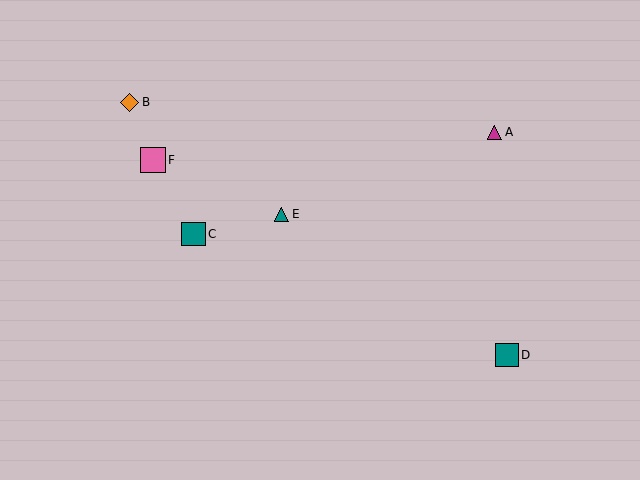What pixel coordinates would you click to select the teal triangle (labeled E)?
Click at (282, 214) to select the teal triangle E.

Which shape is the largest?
The pink square (labeled F) is the largest.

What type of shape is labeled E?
Shape E is a teal triangle.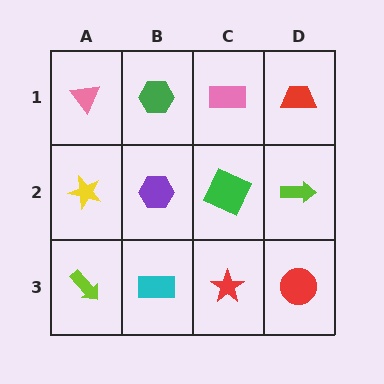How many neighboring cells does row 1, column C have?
3.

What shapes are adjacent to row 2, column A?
A pink triangle (row 1, column A), a lime arrow (row 3, column A), a purple hexagon (row 2, column B).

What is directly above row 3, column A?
A yellow star.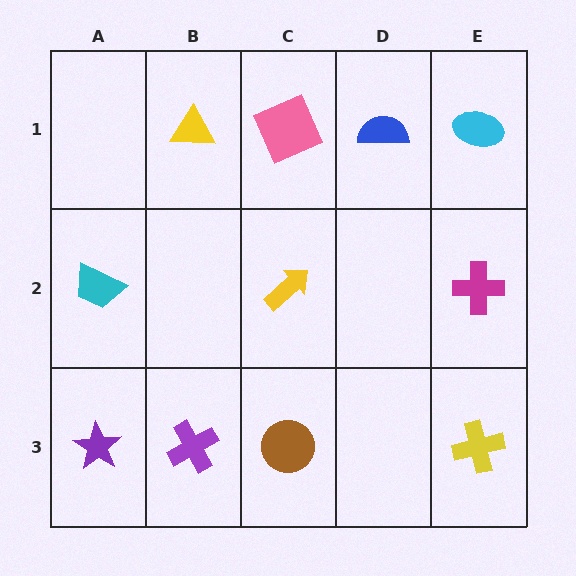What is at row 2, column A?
A cyan trapezoid.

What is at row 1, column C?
A pink square.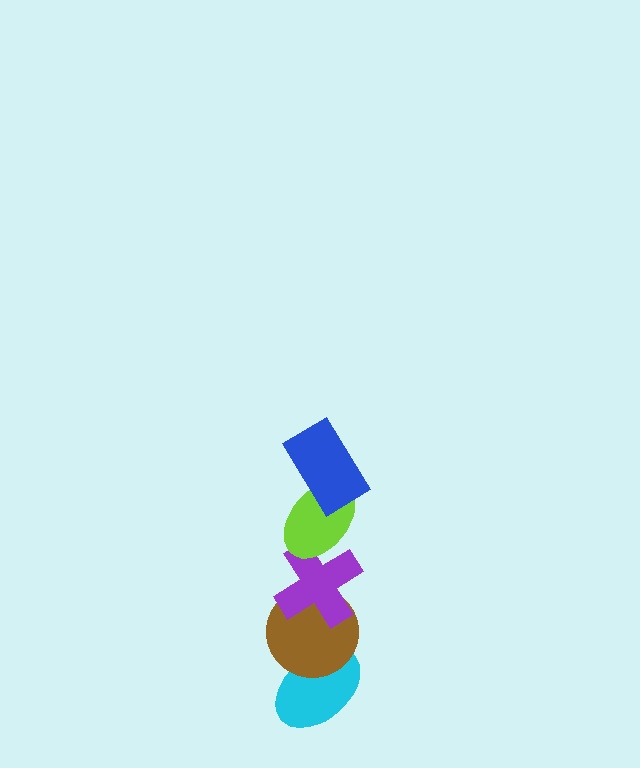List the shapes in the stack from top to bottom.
From top to bottom: the blue rectangle, the lime ellipse, the purple cross, the brown circle, the cyan ellipse.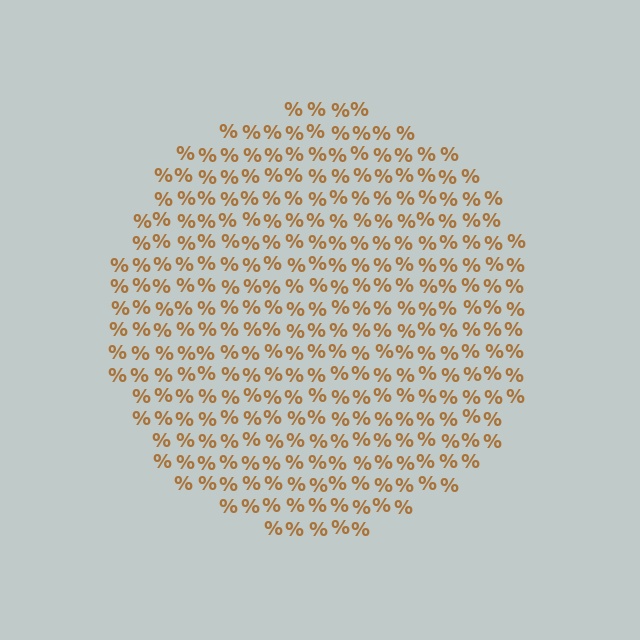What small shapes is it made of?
It is made of small percent signs.